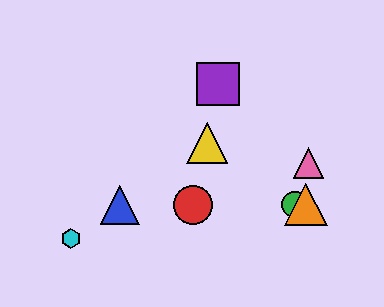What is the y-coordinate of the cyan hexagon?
The cyan hexagon is at y≈238.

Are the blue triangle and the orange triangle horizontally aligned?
Yes, both are at y≈205.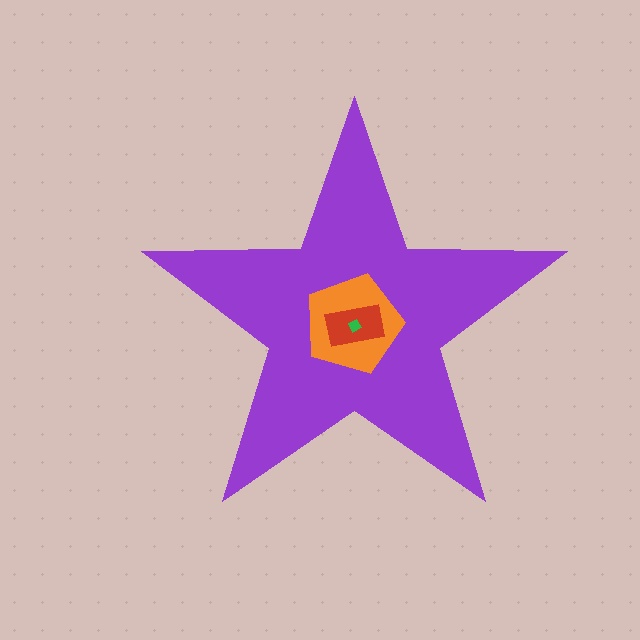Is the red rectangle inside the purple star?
Yes.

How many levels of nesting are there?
4.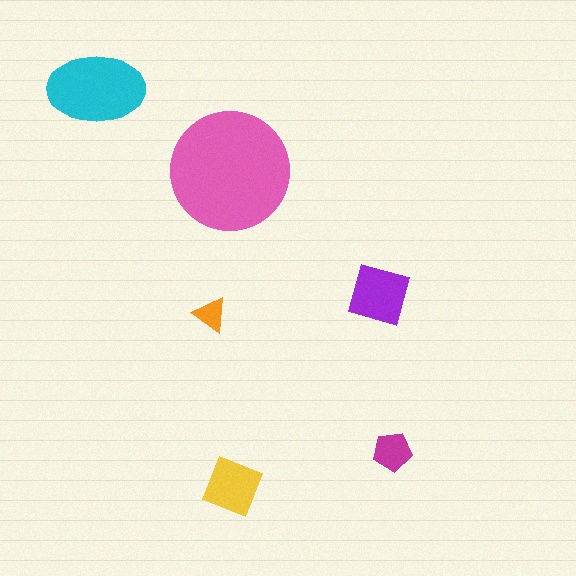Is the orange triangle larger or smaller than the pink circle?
Smaller.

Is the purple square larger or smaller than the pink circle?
Smaller.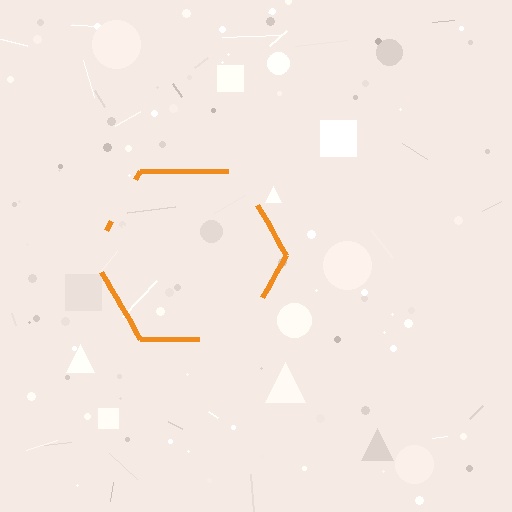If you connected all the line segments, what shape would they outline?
They would outline a hexagon.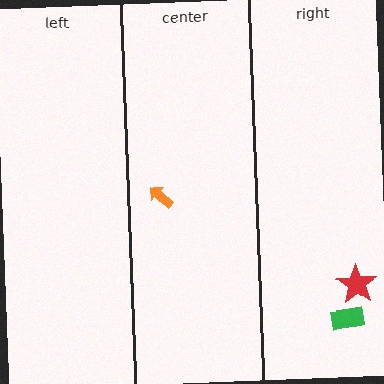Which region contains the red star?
The right region.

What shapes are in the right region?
The red star, the green rectangle.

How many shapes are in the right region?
2.